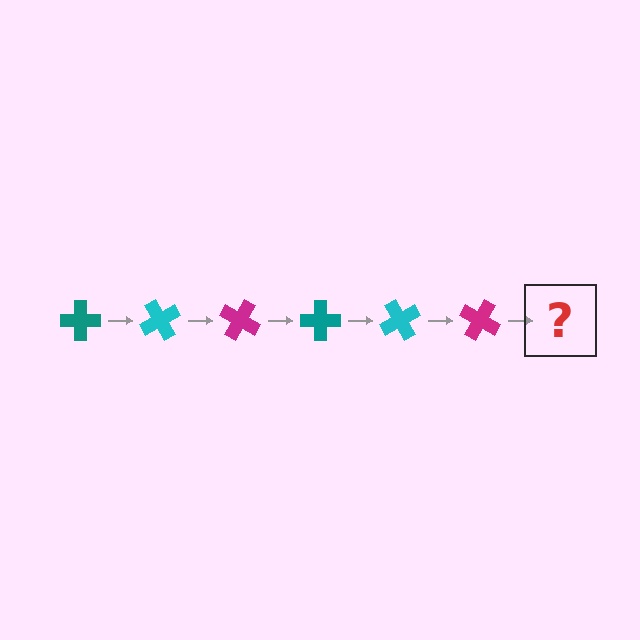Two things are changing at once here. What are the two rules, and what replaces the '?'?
The two rules are that it rotates 60 degrees each step and the color cycles through teal, cyan, and magenta. The '?' should be a teal cross, rotated 360 degrees from the start.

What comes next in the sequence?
The next element should be a teal cross, rotated 360 degrees from the start.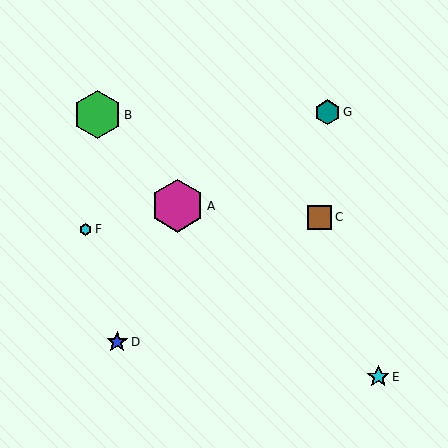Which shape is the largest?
The magenta hexagon (labeled A) is the largest.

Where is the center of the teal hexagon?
The center of the teal hexagon is at (327, 112).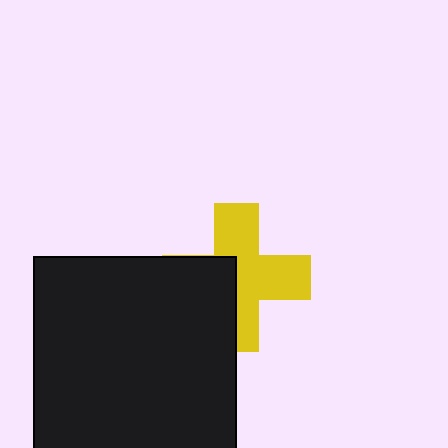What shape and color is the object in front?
The object in front is a black square.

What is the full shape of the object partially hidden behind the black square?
The partially hidden object is a yellow cross.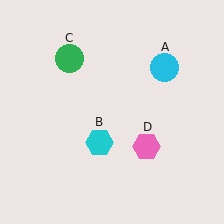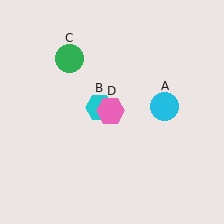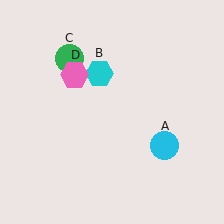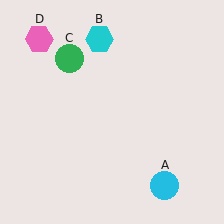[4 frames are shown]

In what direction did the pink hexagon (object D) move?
The pink hexagon (object D) moved up and to the left.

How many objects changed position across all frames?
3 objects changed position: cyan circle (object A), cyan hexagon (object B), pink hexagon (object D).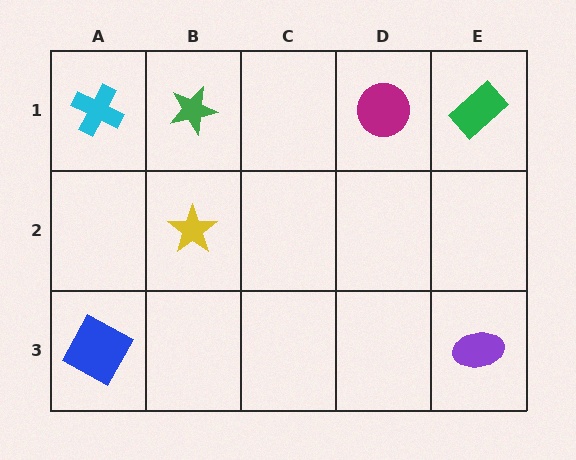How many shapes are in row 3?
2 shapes.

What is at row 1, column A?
A cyan cross.